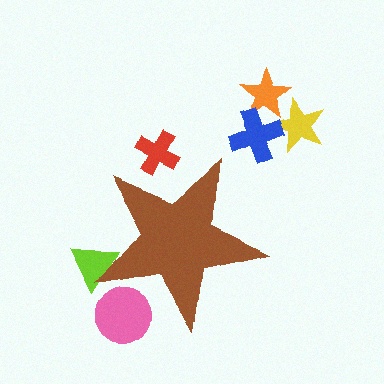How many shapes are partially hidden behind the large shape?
3 shapes are partially hidden.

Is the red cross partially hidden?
Yes, the red cross is partially hidden behind the brown star.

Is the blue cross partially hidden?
No, the blue cross is fully visible.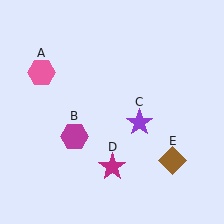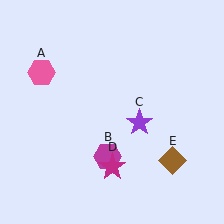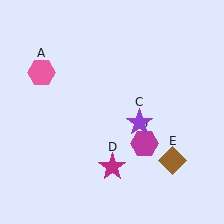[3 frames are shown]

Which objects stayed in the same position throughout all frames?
Pink hexagon (object A) and purple star (object C) and magenta star (object D) and brown diamond (object E) remained stationary.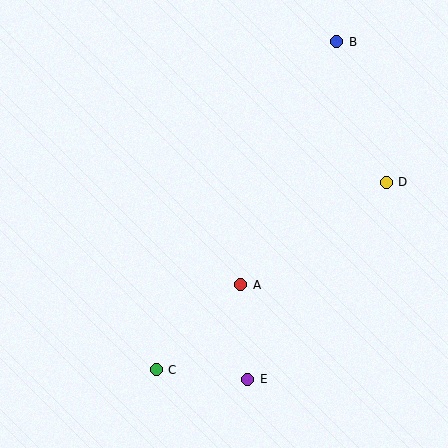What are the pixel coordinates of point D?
Point D is at (386, 182).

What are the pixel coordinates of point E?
Point E is at (248, 379).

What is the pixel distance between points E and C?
The distance between E and C is 92 pixels.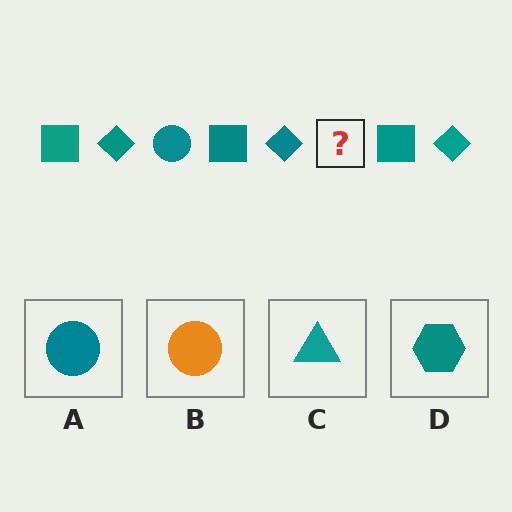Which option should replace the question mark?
Option A.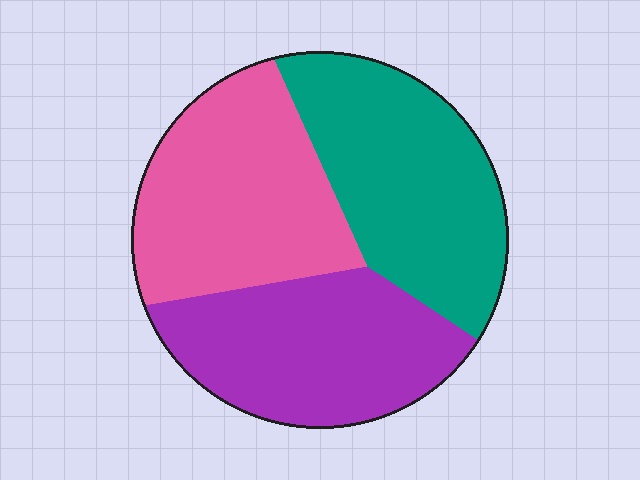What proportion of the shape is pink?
Pink takes up between a third and a half of the shape.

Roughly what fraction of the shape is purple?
Purple takes up about one third (1/3) of the shape.